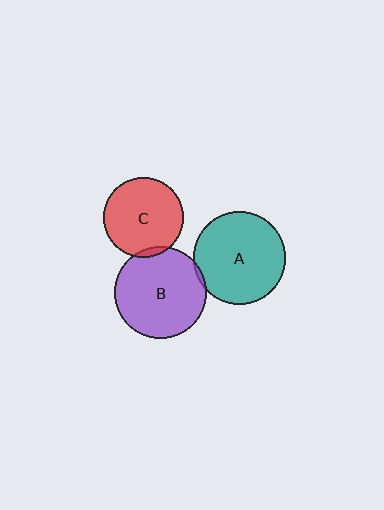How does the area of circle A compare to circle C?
Approximately 1.3 times.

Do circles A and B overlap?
Yes.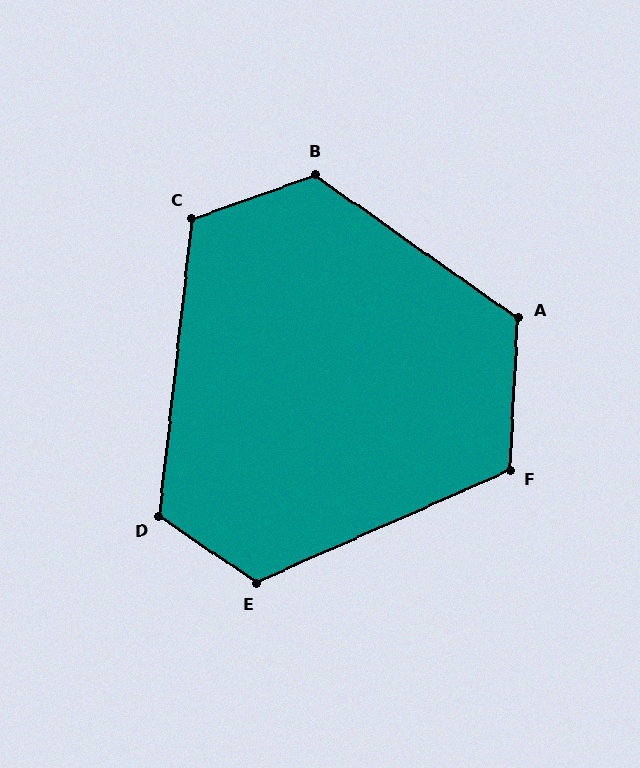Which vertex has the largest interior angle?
B, at approximately 125 degrees.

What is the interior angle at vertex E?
Approximately 122 degrees (obtuse).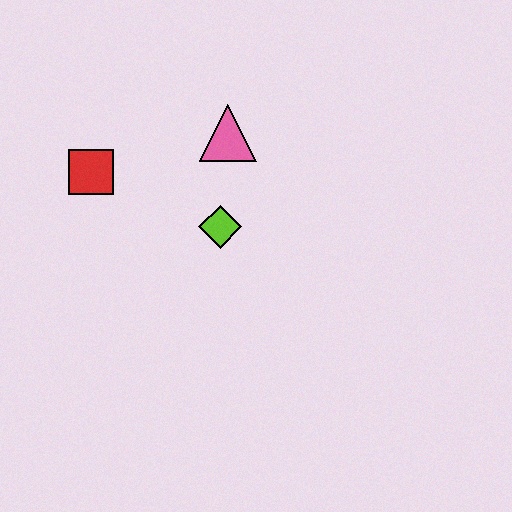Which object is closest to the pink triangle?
The lime diamond is closest to the pink triangle.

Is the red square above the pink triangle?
No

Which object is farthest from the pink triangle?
The red square is farthest from the pink triangle.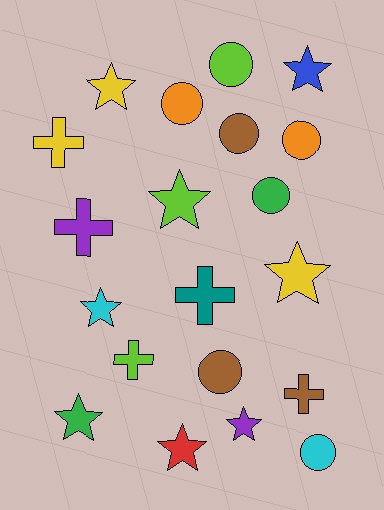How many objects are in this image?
There are 20 objects.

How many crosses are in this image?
There are 5 crosses.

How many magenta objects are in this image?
There are no magenta objects.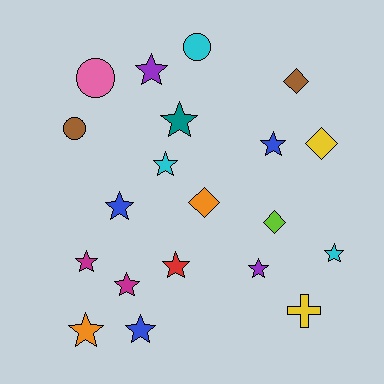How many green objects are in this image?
There are no green objects.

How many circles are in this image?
There are 3 circles.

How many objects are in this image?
There are 20 objects.